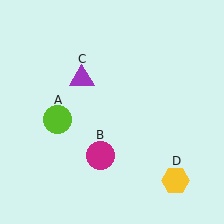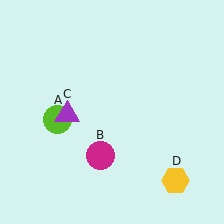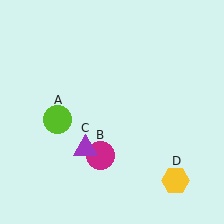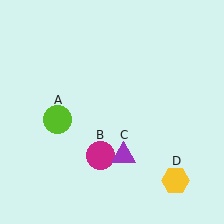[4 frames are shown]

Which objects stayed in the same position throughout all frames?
Lime circle (object A) and magenta circle (object B) and yellow hexagon (object D) remained stationary.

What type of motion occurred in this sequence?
The purple triangle (object C) rotated counterclockwise around the center of the scene.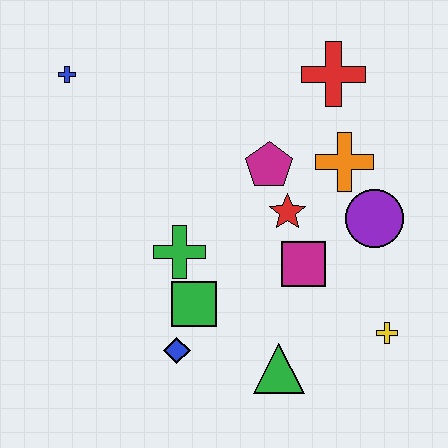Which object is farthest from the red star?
The blue cross is farthest from the red star.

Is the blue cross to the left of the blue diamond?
Yes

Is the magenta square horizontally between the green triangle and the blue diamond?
No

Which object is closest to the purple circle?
The orange cross is closest to the purple circle.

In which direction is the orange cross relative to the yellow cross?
The orange cross is above the yellow cross.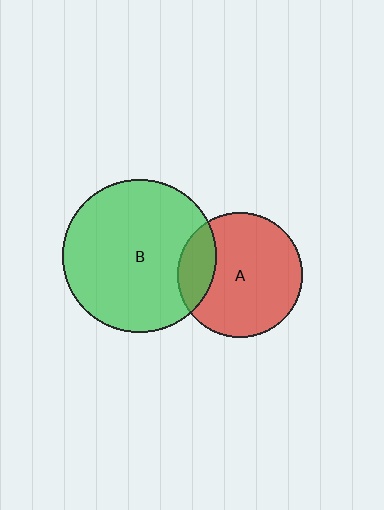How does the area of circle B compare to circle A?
Approximately 1.5 times.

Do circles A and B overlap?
Yes.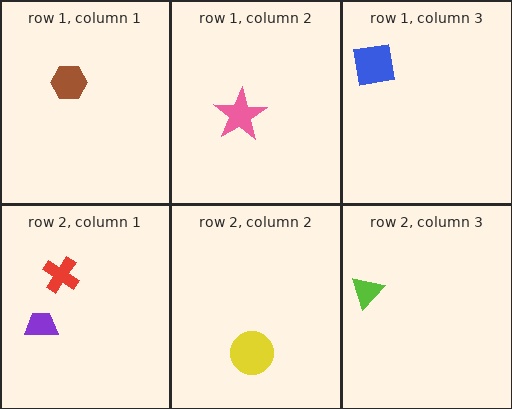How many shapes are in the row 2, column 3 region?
1.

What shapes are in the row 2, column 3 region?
The lime triangle.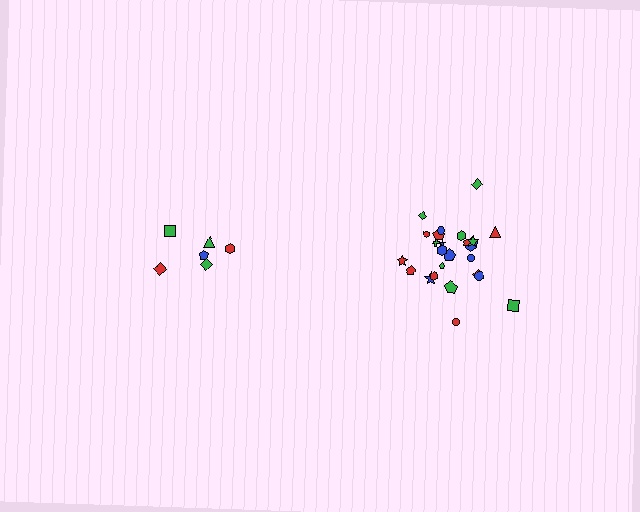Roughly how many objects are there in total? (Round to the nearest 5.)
Roughly 30 objects in total.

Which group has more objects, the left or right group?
The right group.